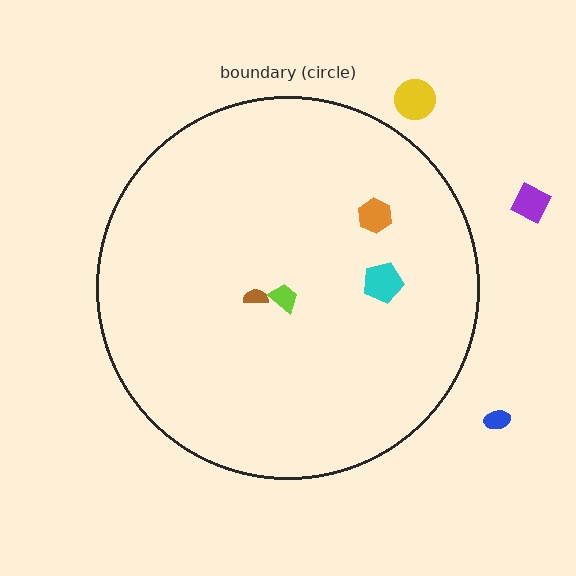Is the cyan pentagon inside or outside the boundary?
Inside.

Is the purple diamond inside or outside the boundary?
Outside.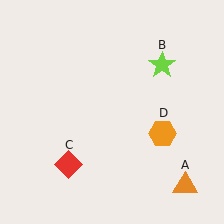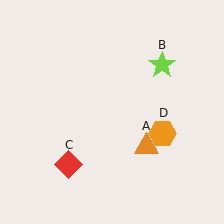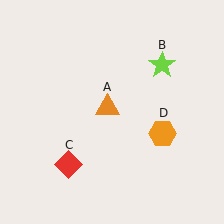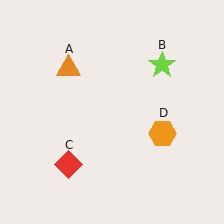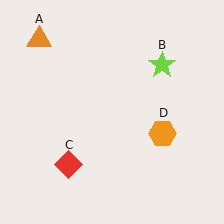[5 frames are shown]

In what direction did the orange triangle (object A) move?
The orange triangle (object A) moved up and to the left.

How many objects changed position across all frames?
1 object changed position: orange triangle (object A).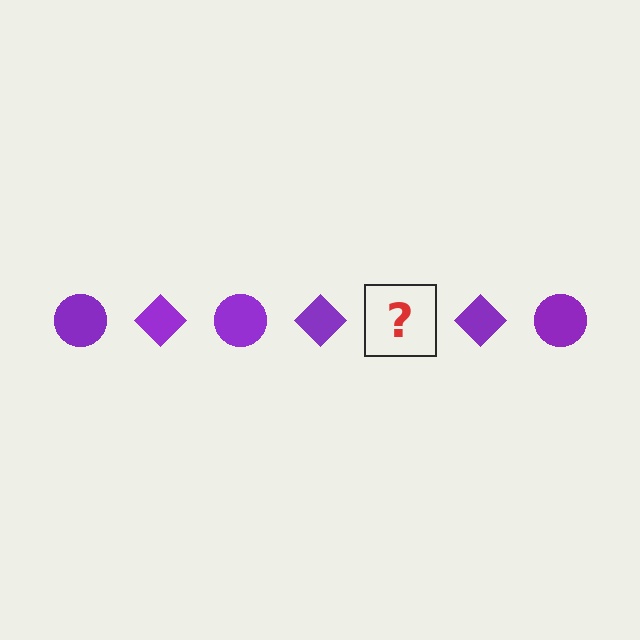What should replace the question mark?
The question mark should be replaced with a purple circle.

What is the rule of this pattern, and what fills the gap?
The rule is that the pattern cycles through circle, diamond shapes in purple. The gap should be filled with a purple circle.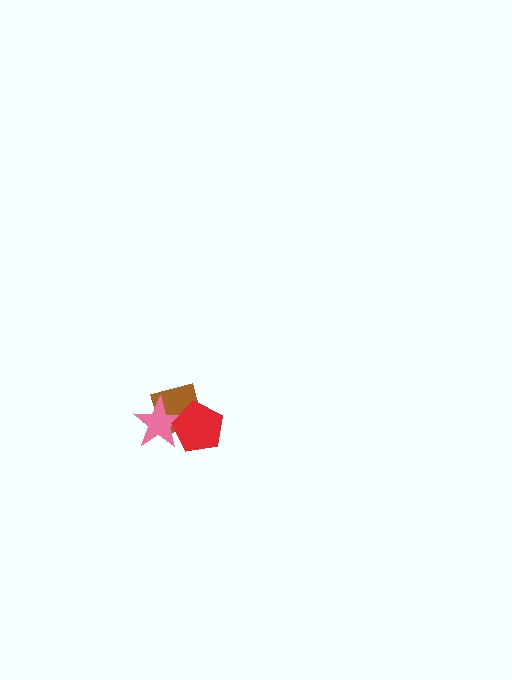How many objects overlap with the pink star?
2 objects overlap with the pink star.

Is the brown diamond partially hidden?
Yes, it is partially covered by another shape.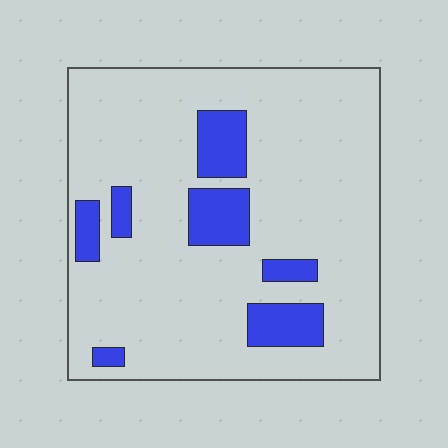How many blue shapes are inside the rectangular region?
7.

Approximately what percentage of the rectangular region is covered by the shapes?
Approximately 15%.